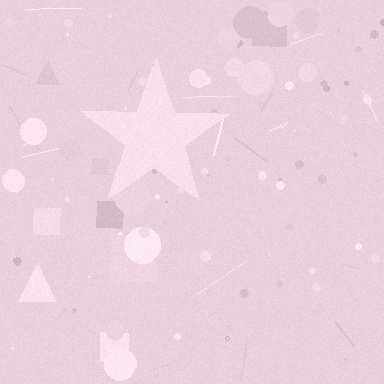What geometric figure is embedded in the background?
A star is embedded in the background.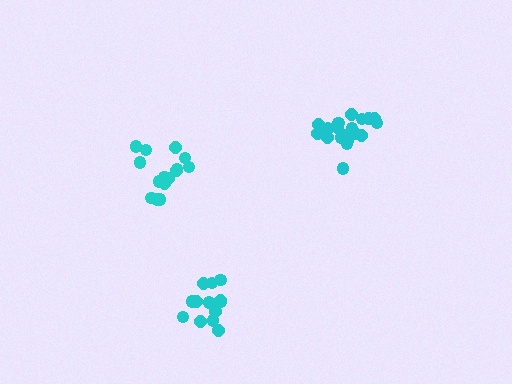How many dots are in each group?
Group 1: 15 dots, Group 2: 15 dots, Group 3: 21 dots (51 total).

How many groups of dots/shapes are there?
There are 3 groups.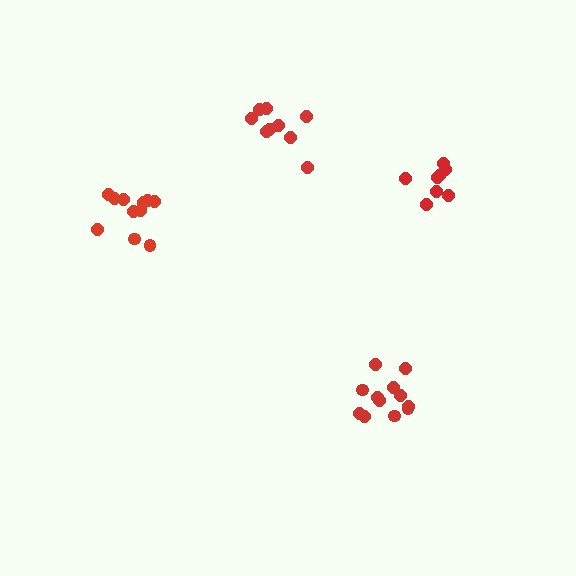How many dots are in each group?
Group 1: 12 dots, Group 2: 12 dots, Group 3: 8 dots, Group 4: 9 dots (41 total).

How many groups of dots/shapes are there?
There are 4 groups.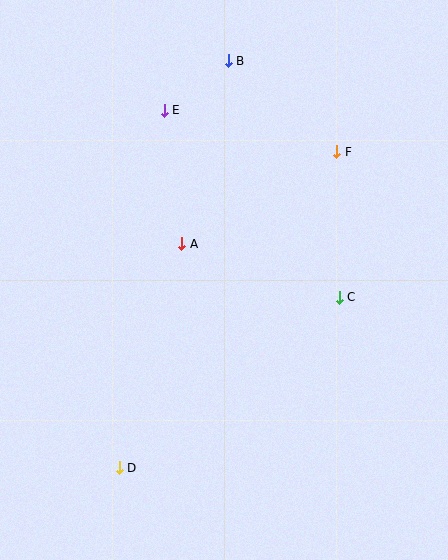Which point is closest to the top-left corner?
Point E is closest to the top-left corner.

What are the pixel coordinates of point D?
Point D is at (119, 468).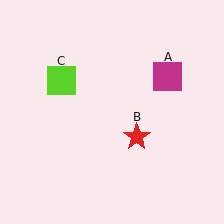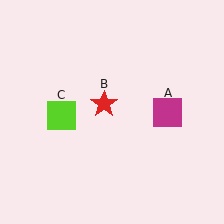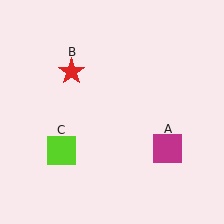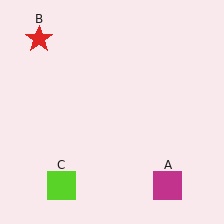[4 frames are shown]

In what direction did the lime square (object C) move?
The lime square (object C) moved down.